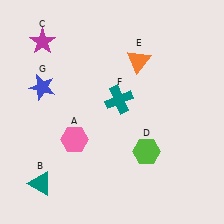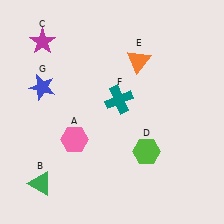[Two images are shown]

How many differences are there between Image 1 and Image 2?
There is 1 difference between the two images.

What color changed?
The triangle (B) changed from teal in Image 1 to green in Image 2.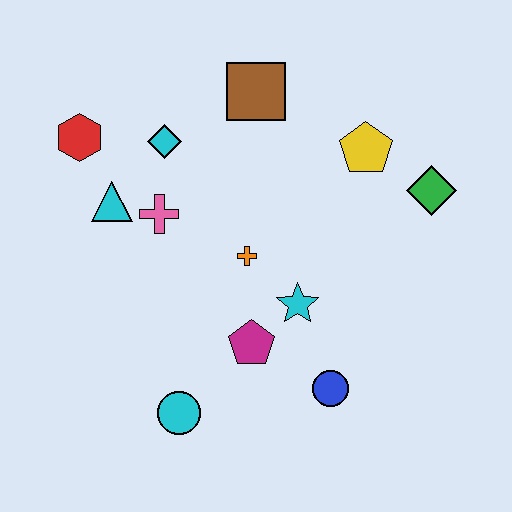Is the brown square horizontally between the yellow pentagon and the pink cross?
Yes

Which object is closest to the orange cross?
The cyan star is closest to the orange cross.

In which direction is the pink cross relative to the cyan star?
The pink cross is to the left of the cyan star.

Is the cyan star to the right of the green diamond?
No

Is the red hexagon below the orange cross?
No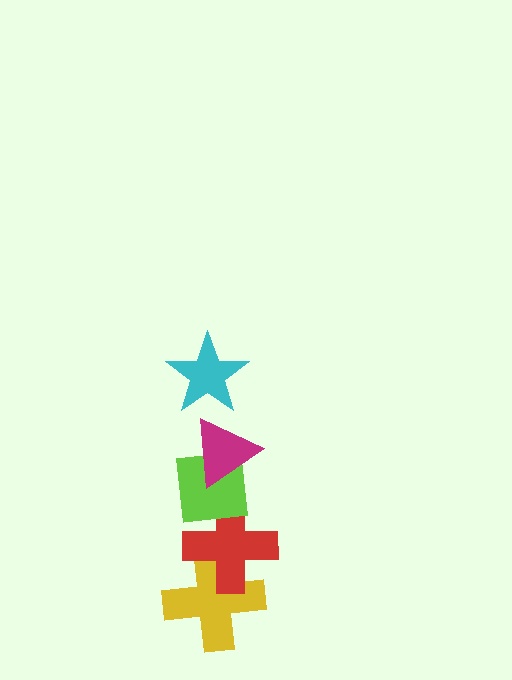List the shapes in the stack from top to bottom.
From top to bottom: the cyan star, the magenta triangle, the lime square, the red cross, the yellow cross.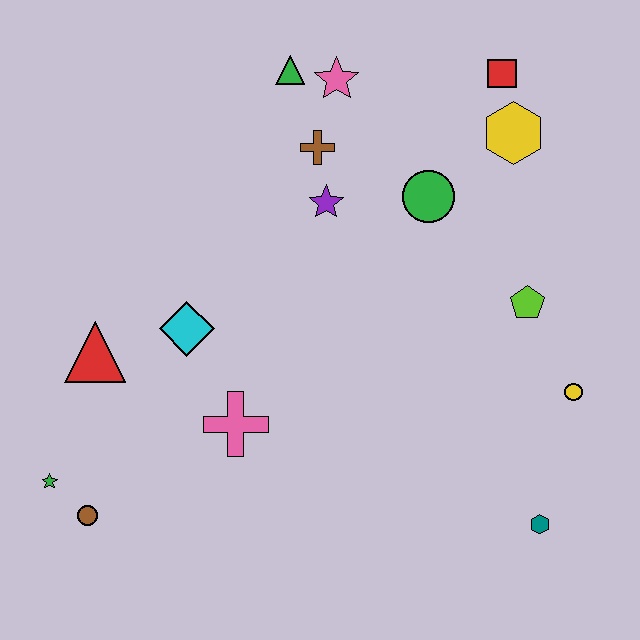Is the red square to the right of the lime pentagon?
No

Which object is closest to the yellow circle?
The lime pentagon is closest to the yellow circle.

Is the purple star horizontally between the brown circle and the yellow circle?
Yes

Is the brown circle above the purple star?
No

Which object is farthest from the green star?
The red square is farthest from the green star.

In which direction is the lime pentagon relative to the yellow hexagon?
The lime pentagon is below the yellow hexagon.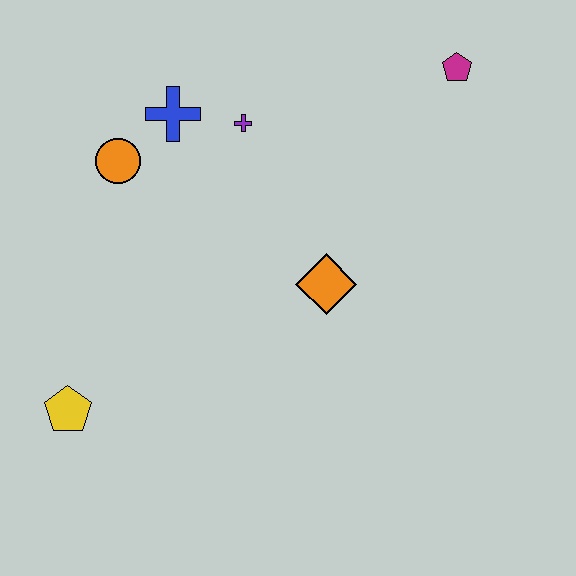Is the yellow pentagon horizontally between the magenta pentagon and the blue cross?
No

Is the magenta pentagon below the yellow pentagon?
No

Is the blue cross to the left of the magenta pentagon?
Yes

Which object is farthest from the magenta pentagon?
The yellow pentagon is farthest from the magenta pentagon.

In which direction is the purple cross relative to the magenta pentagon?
The purple cross is to the left of the magenta pentagon.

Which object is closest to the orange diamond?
The purple cross is closest to the orange diamond.